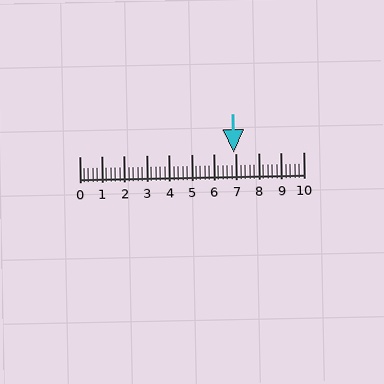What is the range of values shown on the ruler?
The ruler shows values from 0 to 10.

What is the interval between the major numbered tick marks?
The major tick marks are spaced 1 units apart.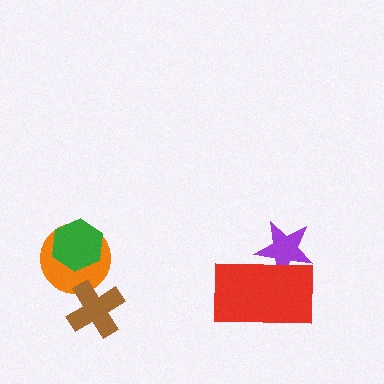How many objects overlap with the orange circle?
2 objects overlap with the orange circle.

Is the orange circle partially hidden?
Yes, it is partially covered by another shape.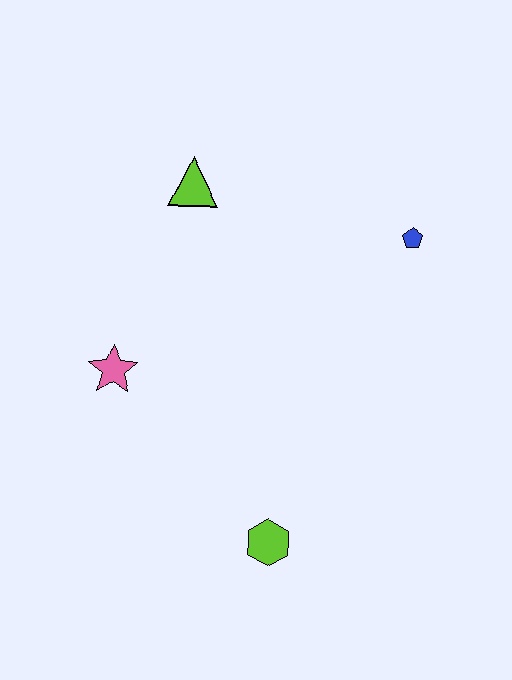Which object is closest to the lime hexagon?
The pink star is closest to the lime hexagon.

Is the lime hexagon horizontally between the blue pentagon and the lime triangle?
Yes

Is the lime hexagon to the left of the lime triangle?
No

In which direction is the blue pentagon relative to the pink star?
The blue pentagon is to the right of the pink star.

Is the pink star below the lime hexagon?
No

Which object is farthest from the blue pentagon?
The lime hexagon is farthest from the blue pentagon.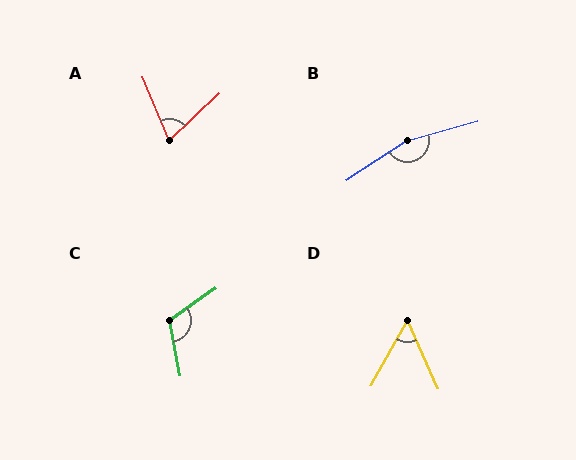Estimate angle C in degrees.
Approximately 115 degrees.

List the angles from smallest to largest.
D (53°), A (69°), C (115°), B (162°).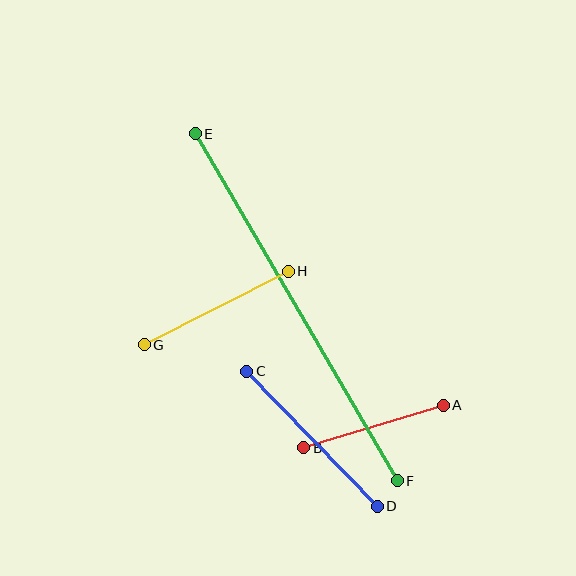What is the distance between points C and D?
The distance is approximately 188 pixels.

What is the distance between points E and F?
The distance is approximately 402 pixels.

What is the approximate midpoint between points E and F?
The midpoint is at approximately (296, 307) pixels.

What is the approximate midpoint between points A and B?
The midpoint is at approximately (373, 427) pixels.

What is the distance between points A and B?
The distance is approximately 146 pixels.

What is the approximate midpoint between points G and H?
The midpoint is at approximately (216, 308) pixels.